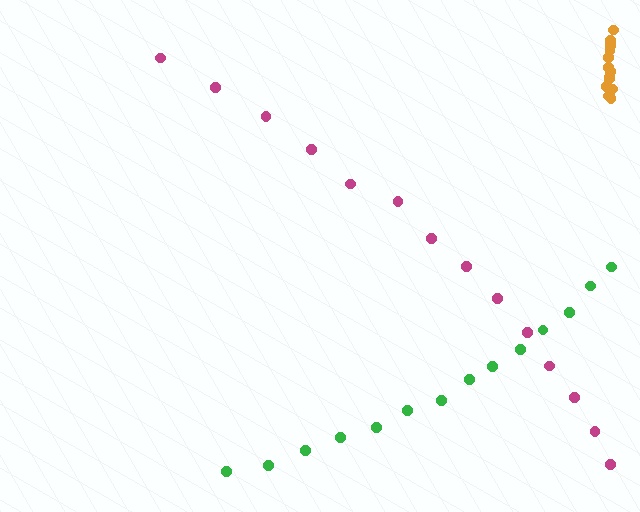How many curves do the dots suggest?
There are 3 distinct paths.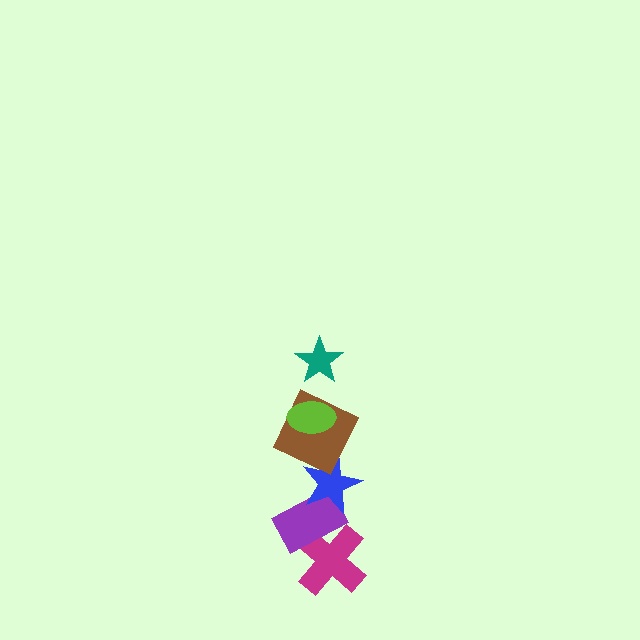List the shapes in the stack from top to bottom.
From top to bottom: the teal star, the lime ellipse, the brown square, the blue star, the purple rectangle, the magenta cross.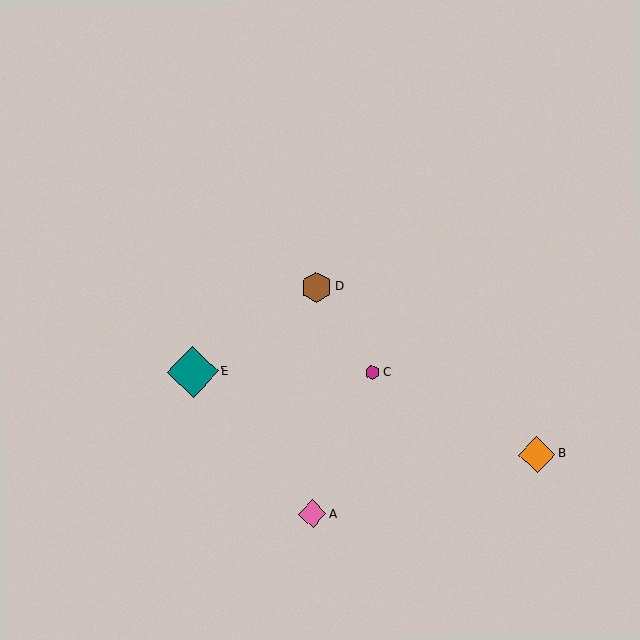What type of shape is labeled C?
Shape C is a magenta hexagon.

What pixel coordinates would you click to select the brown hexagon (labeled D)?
Click at (317, 287) to select the brown hexagon D.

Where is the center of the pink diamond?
The center of the pink diamond is at (312, 514).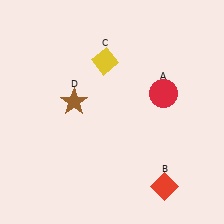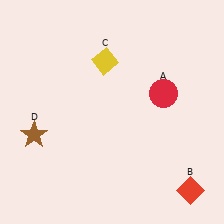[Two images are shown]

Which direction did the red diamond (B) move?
The red diamond (B) moved right.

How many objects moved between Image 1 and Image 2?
2 objects moved between the two images.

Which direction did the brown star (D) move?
The brown star (D) moved left.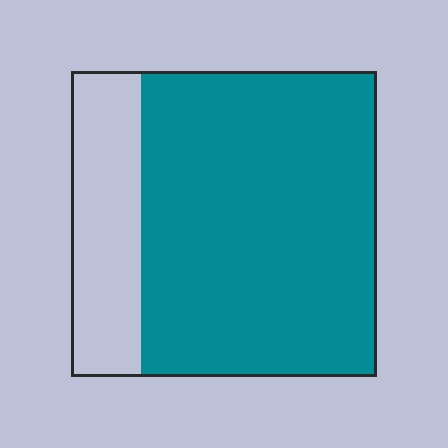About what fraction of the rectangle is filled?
About three quarters (3/4).